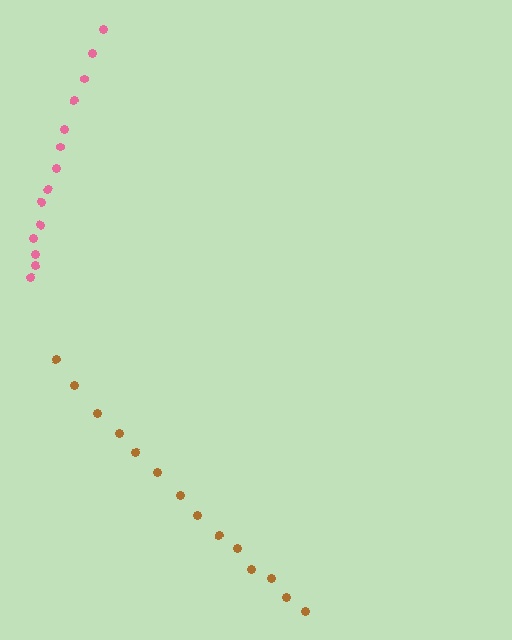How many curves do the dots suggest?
There are 2 distinct paths.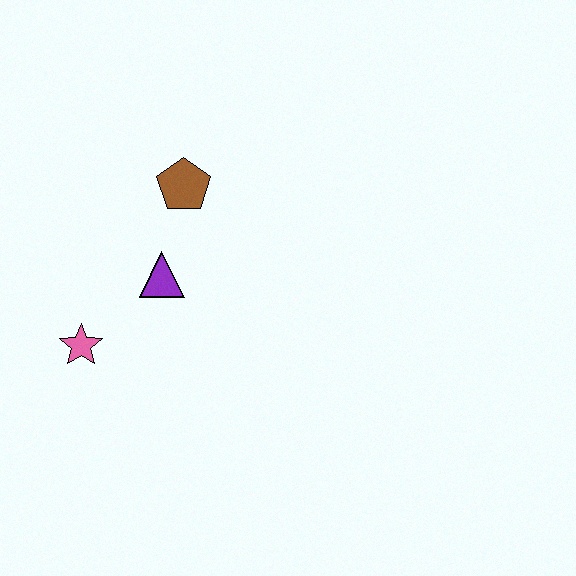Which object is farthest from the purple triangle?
The pink star is farthest from the purple triangle.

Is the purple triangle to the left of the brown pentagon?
Yes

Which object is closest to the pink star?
The purple triangle is closest to the pink star.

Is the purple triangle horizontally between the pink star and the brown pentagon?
Yes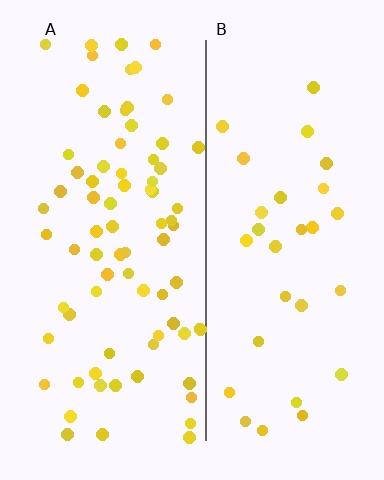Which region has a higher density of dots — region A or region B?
A (the left).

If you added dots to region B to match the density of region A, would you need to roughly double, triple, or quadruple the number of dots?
Approximately double.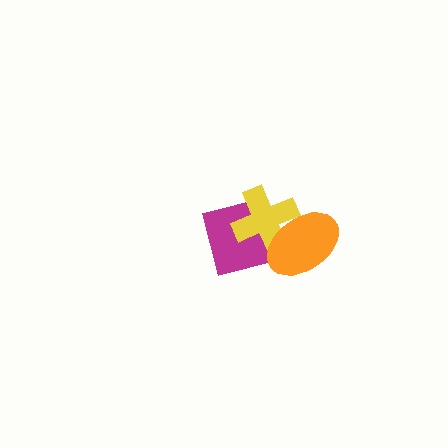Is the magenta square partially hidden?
Yes, it is partially covered by another shape.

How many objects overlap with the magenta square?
2 objects overlap with the magenta square.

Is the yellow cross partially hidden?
Yes, it is partially covered by another shape.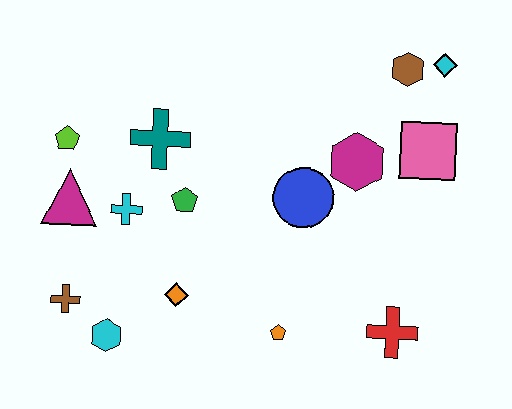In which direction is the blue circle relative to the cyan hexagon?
The blue circle is to the right of the cyan hexagon.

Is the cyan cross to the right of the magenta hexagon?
No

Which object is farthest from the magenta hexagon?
The brown cross is farthest from the magenta hexagon.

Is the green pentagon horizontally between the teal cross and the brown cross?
No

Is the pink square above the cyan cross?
Yes